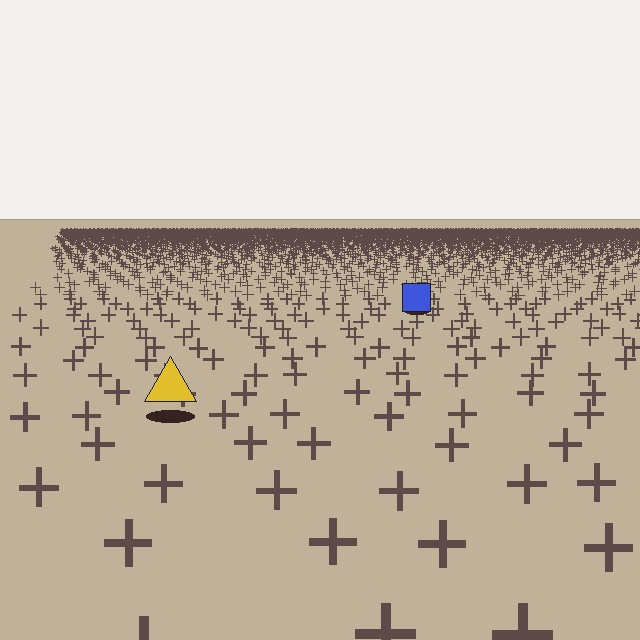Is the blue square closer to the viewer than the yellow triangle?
No. The yellow triangle is closer — you can tell from the texture gradient: the ground texture is coarser near it.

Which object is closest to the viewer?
The yellow triangle is closest. The texture marks near it are larger and more spread out.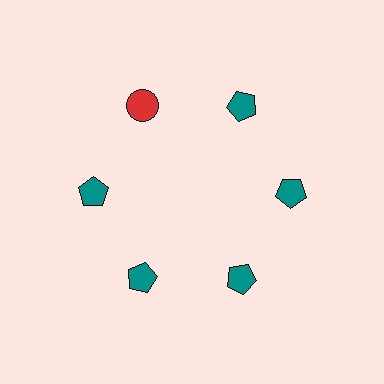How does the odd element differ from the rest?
It differs in both color (red instead of teal) and shape (circle instead of pentagon).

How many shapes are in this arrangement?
There are 6 shapes arranged in a ring pattern.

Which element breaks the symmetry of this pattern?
The red circle at roughly the 11 o'clock position breaks the symmetry. All other shapes are teal pentagons.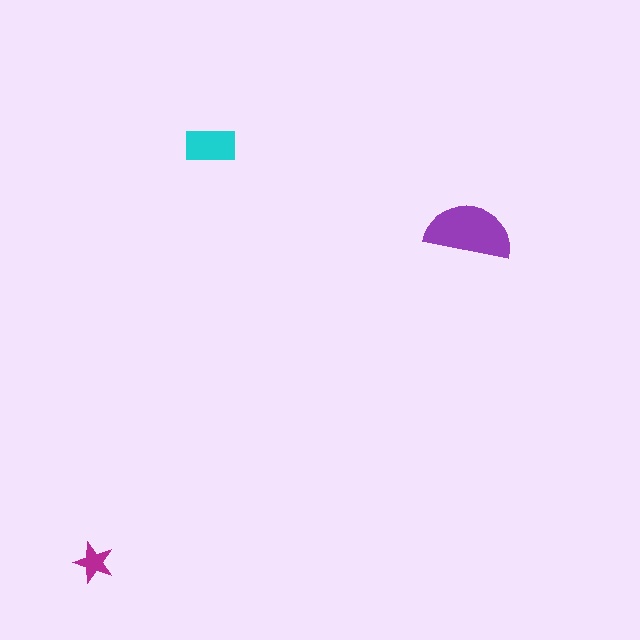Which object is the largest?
The purple semicircle.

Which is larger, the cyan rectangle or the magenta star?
The cyan rectangle.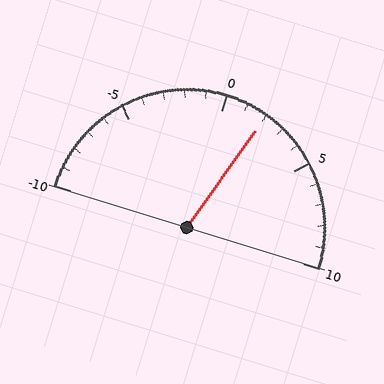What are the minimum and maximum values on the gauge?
The gauge ranges from -10 to 10.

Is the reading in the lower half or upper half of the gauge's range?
The reading is in the upper half of the range (-10 to 10).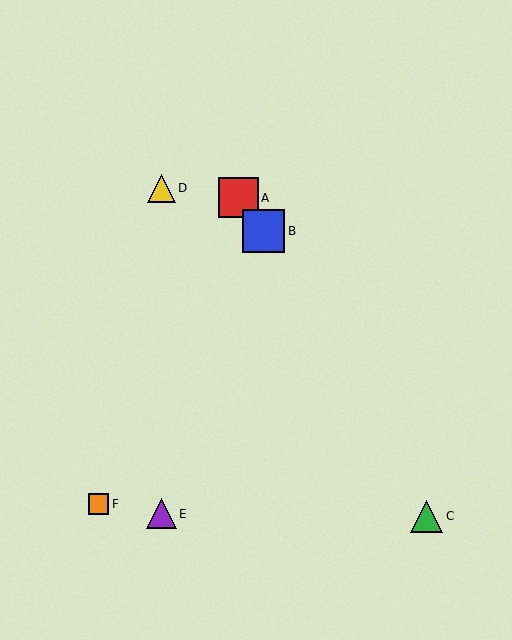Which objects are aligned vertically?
Objects D, E are aligned vertically.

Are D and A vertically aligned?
No, D is at x≈161 and A is at x≈238.